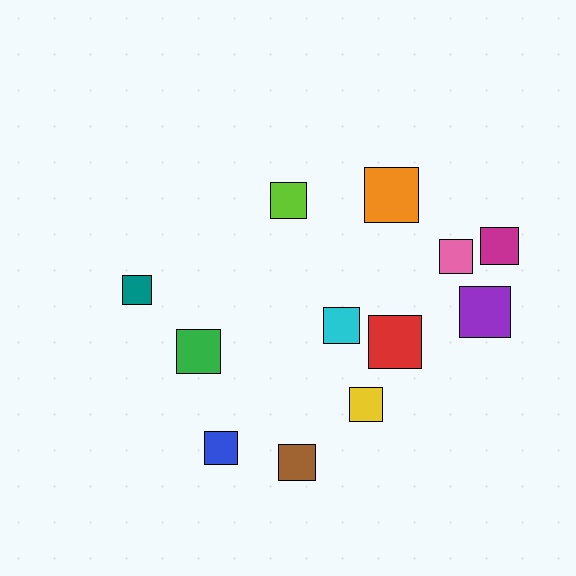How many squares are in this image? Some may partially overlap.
There are 12 squares.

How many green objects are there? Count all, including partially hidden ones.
There is 1 green object.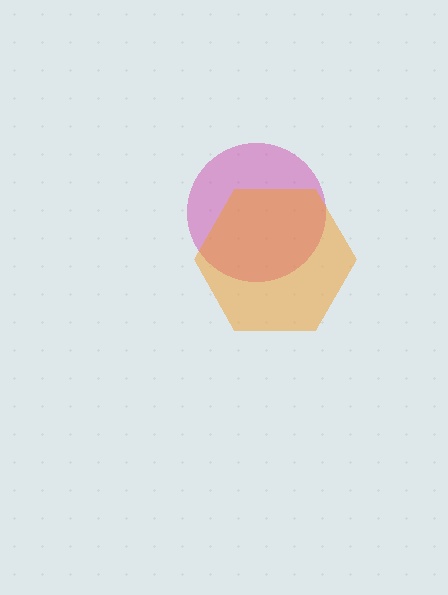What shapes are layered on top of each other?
The layered shapes are: a magenta circle, an orange hexagon.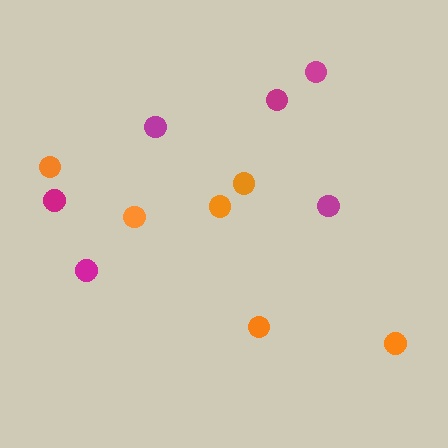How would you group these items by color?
There are 2 groups: one group of orange circles (6) and one group of magenta circles (6).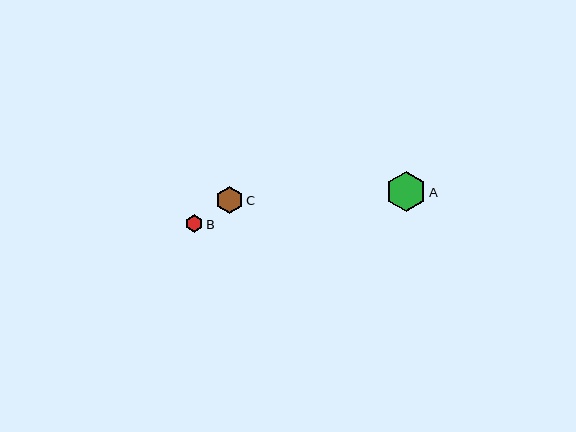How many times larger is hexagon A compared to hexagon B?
Hexagon A is approximately 2.3 times the size of hexagon B.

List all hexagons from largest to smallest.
From largest to smallest: A, C, B.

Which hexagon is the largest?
Hexagon A is the largest with a size of approximately 40 pixels.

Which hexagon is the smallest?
Hexagon B is the smallest with a size of approximately 18 pixels.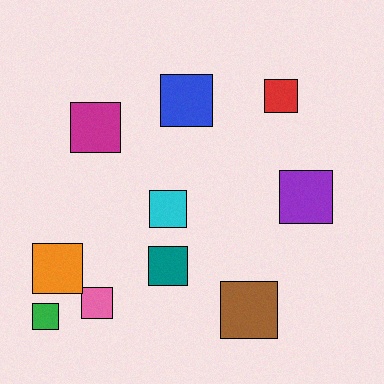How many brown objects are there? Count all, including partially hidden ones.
There is 1 brown object.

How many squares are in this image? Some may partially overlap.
There are 10 squares.